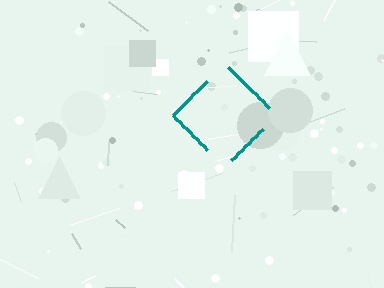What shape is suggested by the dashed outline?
The dashed outline suggests a diamond.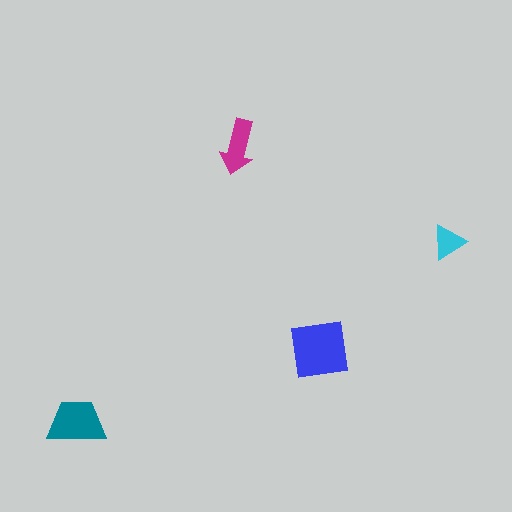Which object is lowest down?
The teal trapezoid is bottommost.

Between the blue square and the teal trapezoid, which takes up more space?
The blue square.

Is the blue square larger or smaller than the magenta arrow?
Larger.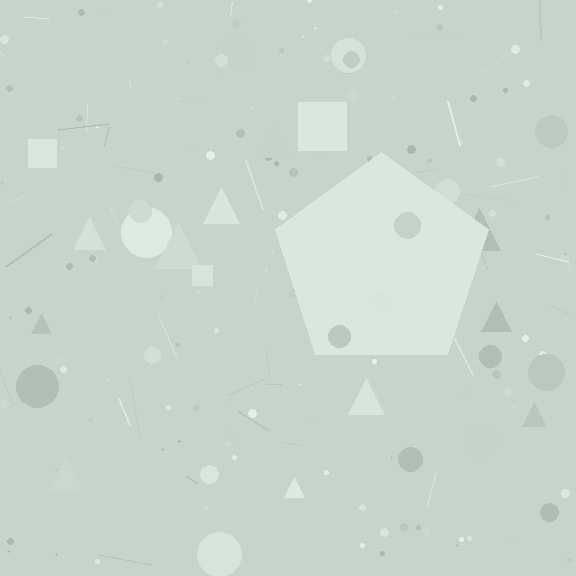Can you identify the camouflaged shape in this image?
The camouflaged shape is a pentagon.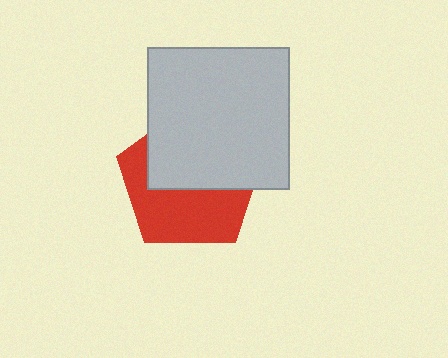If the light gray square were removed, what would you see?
You would see the complete red pentagon.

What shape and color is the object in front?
The object in front is a light gray square.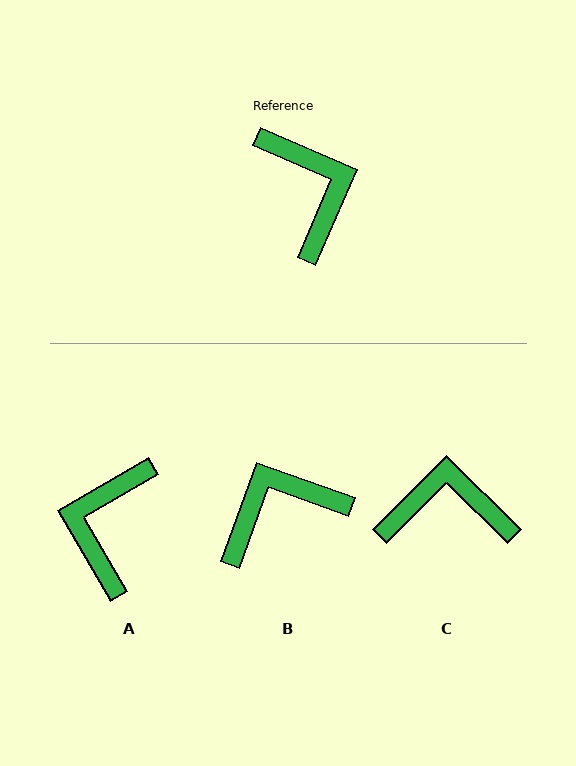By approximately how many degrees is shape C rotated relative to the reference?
Approximately 68 degrees counter-clockwise.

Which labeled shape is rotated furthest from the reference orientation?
A, about 144 degrees away.